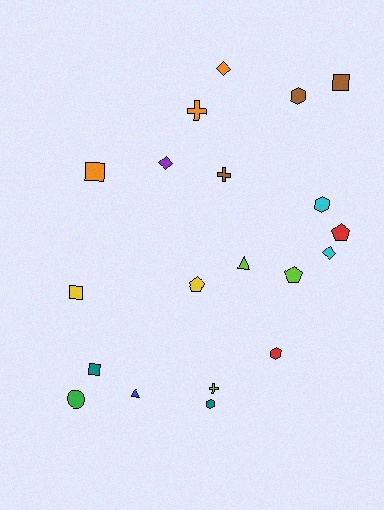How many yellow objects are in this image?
There are 2 yellow objects.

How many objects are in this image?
There are 20 objects.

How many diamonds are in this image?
There are 3 diamonds.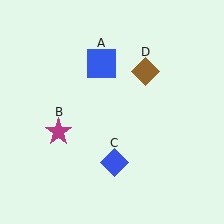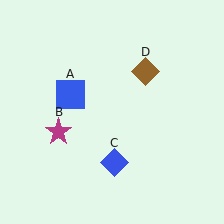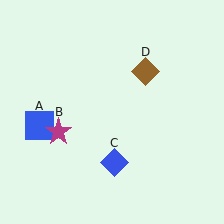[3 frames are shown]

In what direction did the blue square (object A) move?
The blue square (object A) moved down and to the left.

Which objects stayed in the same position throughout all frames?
Magenta star (object B) and blue diamond (object C) and brown diamond (object D) remained stationary.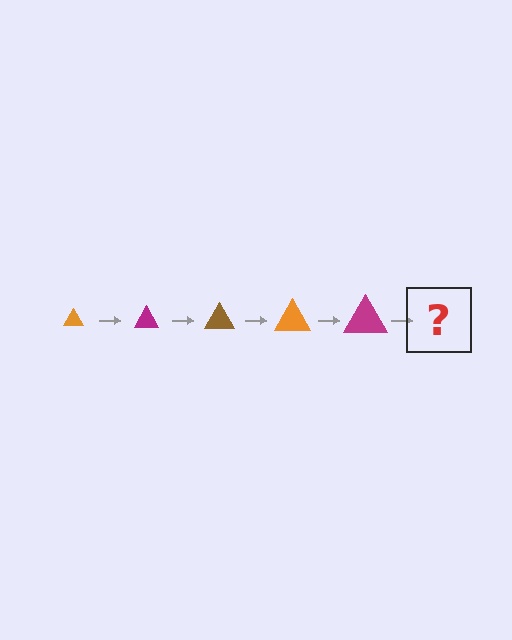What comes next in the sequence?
The next element should be a brown triangle, larger than the previous one.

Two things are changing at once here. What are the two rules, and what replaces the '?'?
The two rules are that the triangle grows larger each step and the color cycles through orange, magenta, and brown. The '?' should be a brown triangle, larger than the previous one.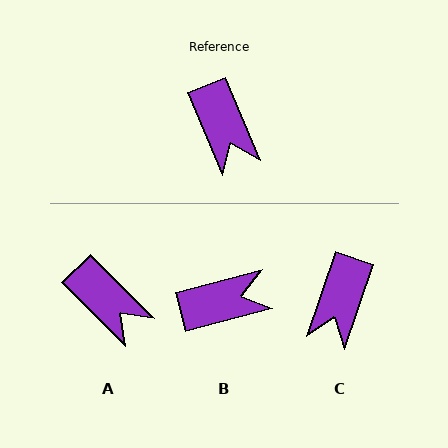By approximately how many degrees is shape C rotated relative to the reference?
Approximately 42 degrees clockwise.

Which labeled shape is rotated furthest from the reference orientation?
B, about 82 degrees away.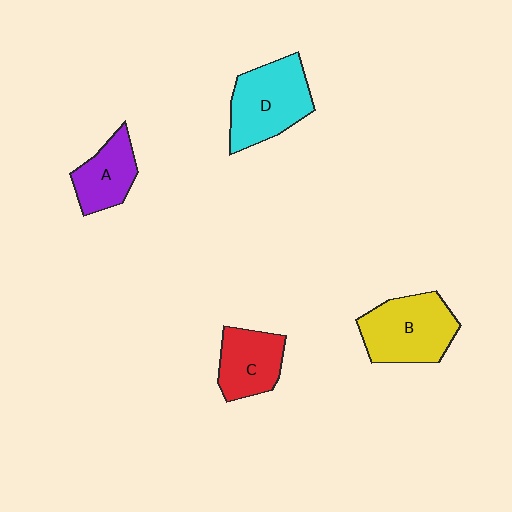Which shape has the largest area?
Shape D (cyan).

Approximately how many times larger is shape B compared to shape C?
Approximately 1.4 times.